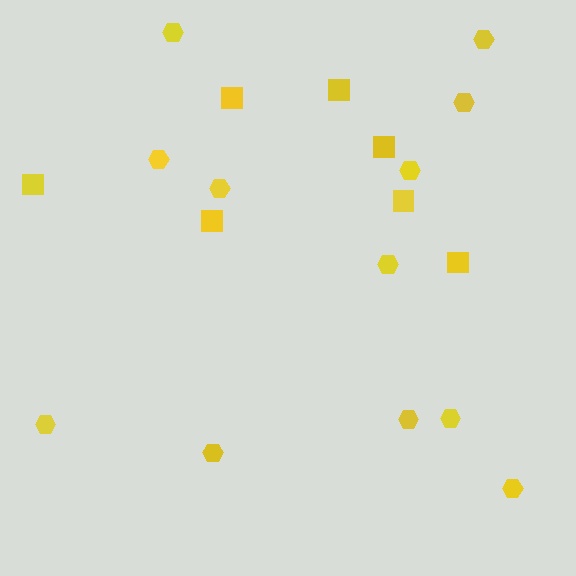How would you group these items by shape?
There are 2 groups: one group of hexagons (12) and one group of squares (7).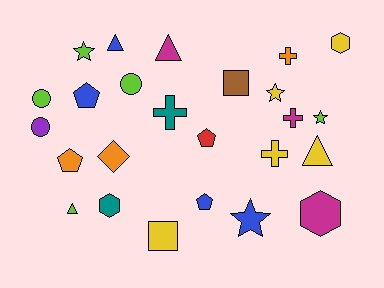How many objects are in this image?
There are 25 objects.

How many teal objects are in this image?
There are 2 teal objects.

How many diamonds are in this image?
There is 1 diamond.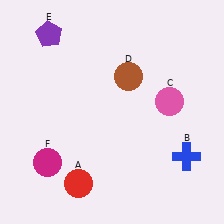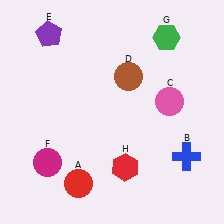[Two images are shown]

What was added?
A green hexagon (G), a red hexagon (H) were added in Image 2.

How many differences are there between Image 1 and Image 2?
There are 2 differences between the two images.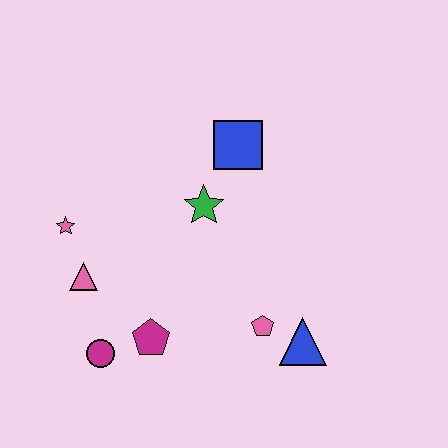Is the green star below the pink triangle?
No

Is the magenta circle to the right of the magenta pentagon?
No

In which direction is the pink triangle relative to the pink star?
The pink triangle is below the pink star.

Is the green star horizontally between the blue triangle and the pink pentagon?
No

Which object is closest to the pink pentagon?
The blue triangle is closest to the pink pentagon.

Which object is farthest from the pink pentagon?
The pink star is farthest from the pink pentagon.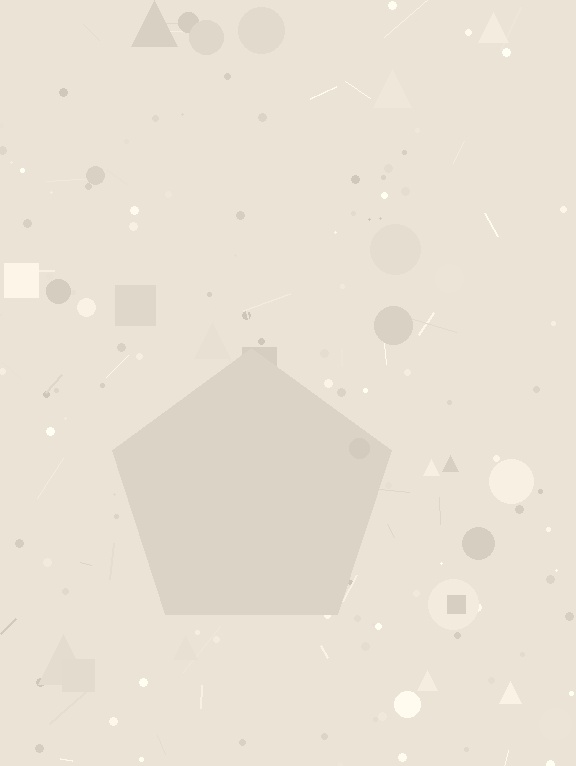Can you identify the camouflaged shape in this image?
The camouflaged shape is a pentagon.